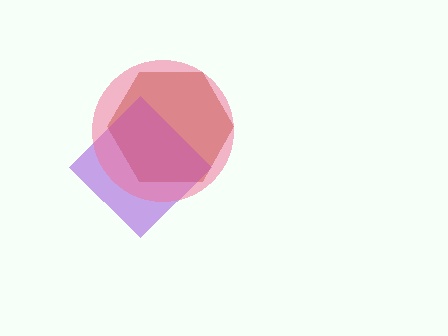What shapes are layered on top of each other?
The layered shapes are: a brown hexagon, a purple diamond, a pink circle.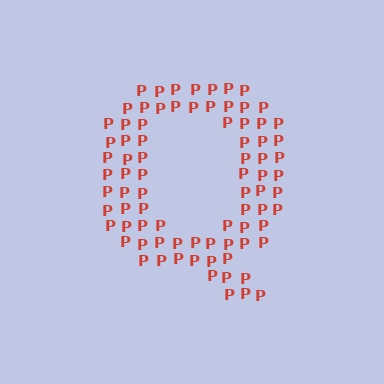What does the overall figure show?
The overall figure shows the letter Q.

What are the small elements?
The small elements are letter P's.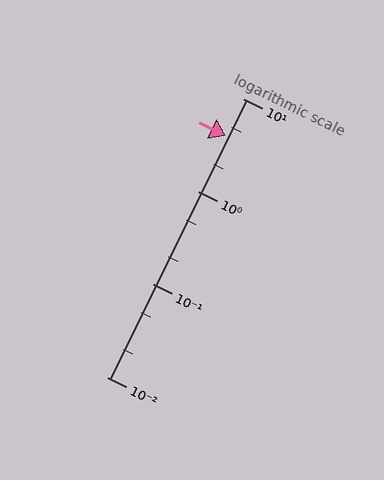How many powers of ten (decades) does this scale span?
The scale spans 3 decades, from 0.01 to 10.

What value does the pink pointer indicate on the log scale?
The pointer indicates approximately 4.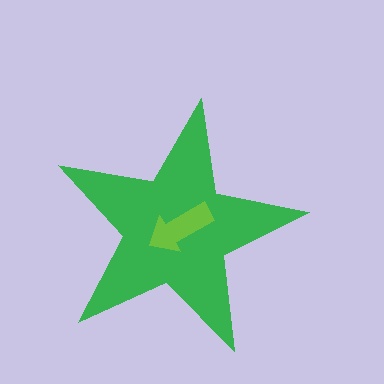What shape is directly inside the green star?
The lime arrow.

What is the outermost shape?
The green star.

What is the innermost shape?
The lime arrow.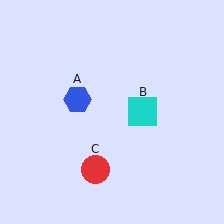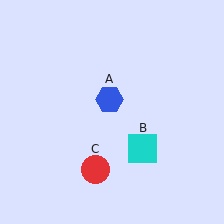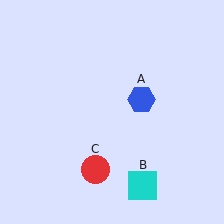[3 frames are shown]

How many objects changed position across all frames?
2 objects changed position: blue hexagon (object A), cyan square (object B).